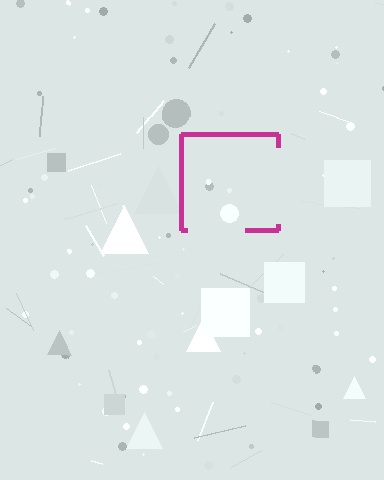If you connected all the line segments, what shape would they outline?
They would outline a square.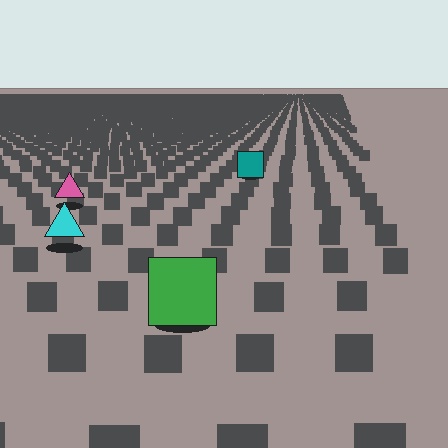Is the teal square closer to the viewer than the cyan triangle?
No. The cyan triangle is closer — you can tell from the texture gradient: the ground texture is coarser near it.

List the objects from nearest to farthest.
From nearest to farthest: the green square, the cyan triangle, the pink triangle, the teal square.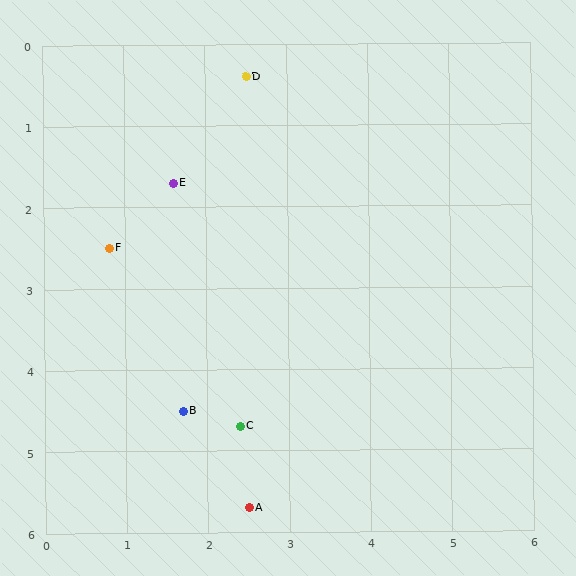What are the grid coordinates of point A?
Point A is at approximately (2.5, 5.7).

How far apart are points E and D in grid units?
Points E and D are about 1.6 grid units apart.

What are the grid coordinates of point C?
Point C is at approximately (2.4, 4.7).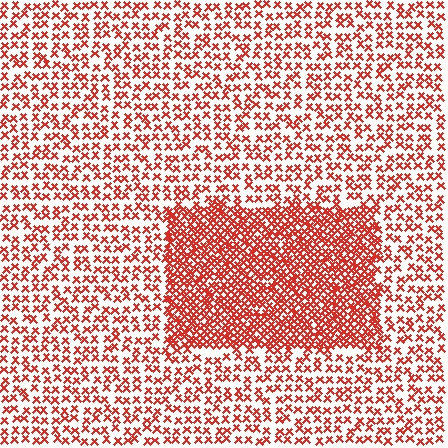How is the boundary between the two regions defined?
The boundary is defined by a change in element density (approximately 2.3x ratio). All elements are the same color, size, and shape.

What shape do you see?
I see a rectangle.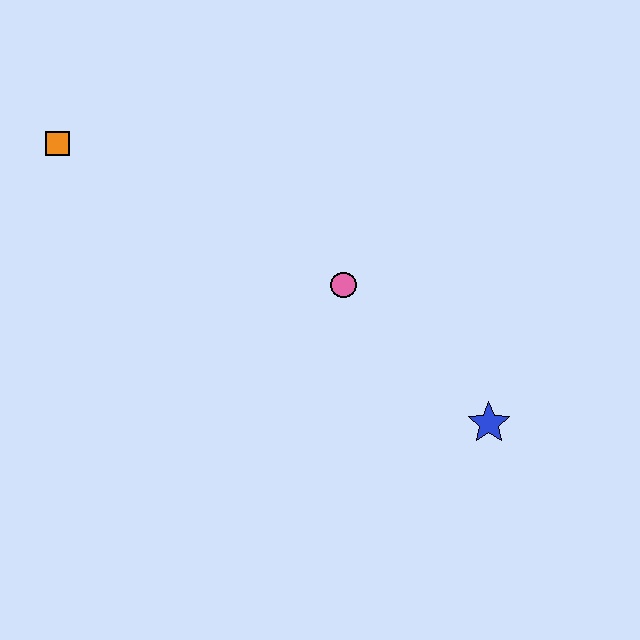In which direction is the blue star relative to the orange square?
The blue star is to the right of the orange square.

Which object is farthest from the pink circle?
The orange square is farthest from the pink circle.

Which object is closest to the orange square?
The pink circle is closest to the orange square.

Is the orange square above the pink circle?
Yes